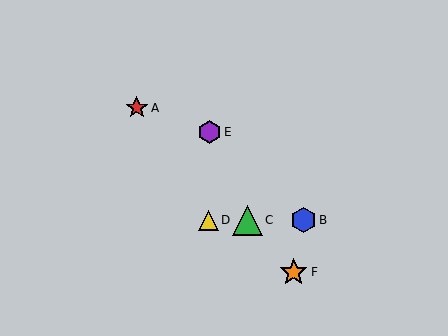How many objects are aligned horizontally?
3 objects (B, C, D) are aligned horizontally.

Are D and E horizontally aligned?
No, D is at y≈220 and E is at y≈132.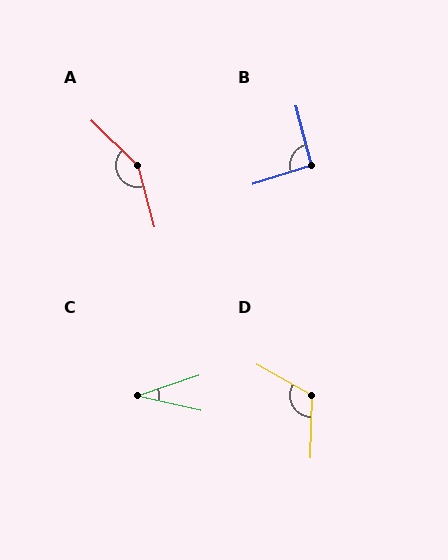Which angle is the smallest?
C, at approximately 32 degrees.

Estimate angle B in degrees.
Approximately 93 degrees.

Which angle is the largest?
A, at approximately 149 degrees.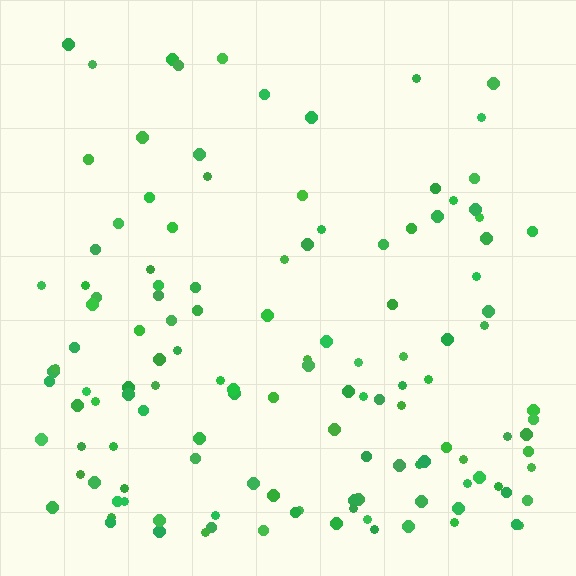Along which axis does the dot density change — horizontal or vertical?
Vertical.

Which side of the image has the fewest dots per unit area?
The top.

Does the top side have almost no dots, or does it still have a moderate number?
Still a moderate number, just noticeably fewer than the bottom.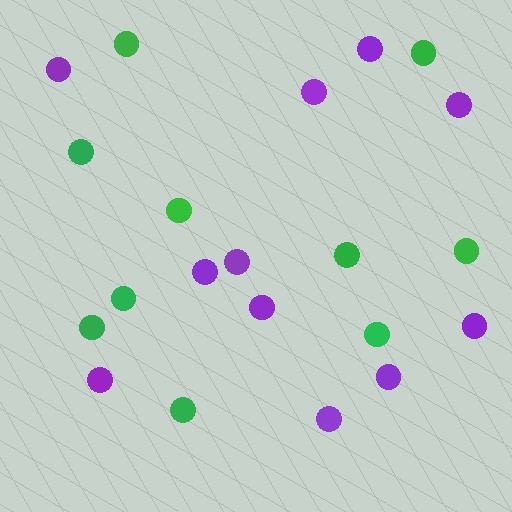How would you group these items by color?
There are 2 groups: one group of green circles (10) and one group of purple circles (11).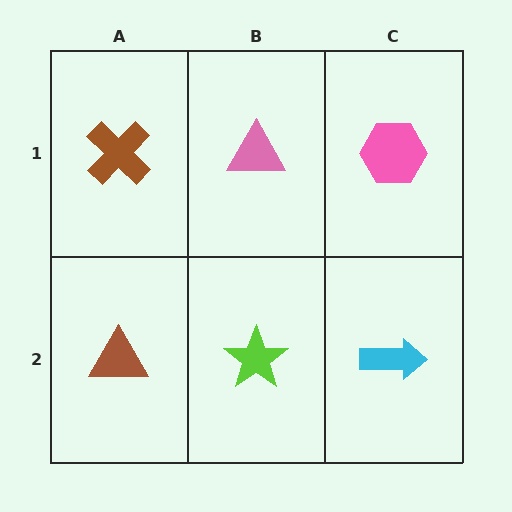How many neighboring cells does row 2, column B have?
3.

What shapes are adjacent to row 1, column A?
A brown triangle (row 2, column A), a pink triangle (row 1, column B).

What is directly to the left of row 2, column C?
A lime star.